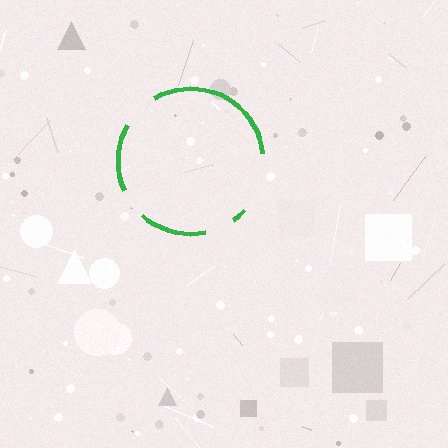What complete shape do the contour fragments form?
The contour fragments form a circle.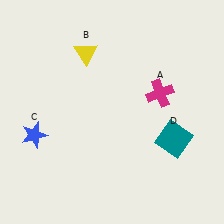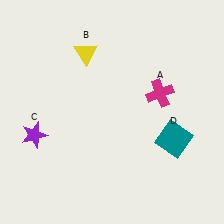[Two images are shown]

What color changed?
The star (C) changed from blue in Image 1 to purple in Image 2.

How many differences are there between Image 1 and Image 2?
There is 1 difference between the two images.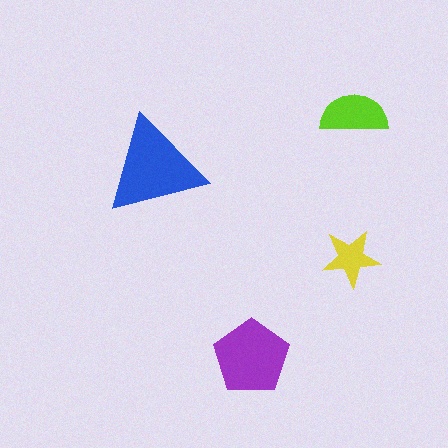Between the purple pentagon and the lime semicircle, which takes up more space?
The purple pentagon.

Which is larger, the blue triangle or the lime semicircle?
The blue triangle.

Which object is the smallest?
The yellow star.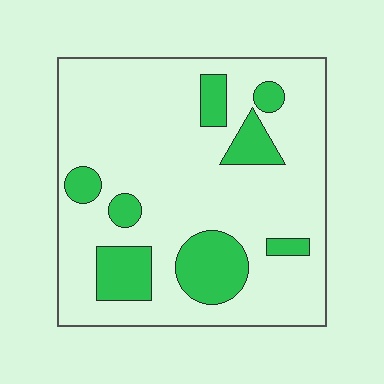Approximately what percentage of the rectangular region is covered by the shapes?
Approximately 20%.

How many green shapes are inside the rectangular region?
8.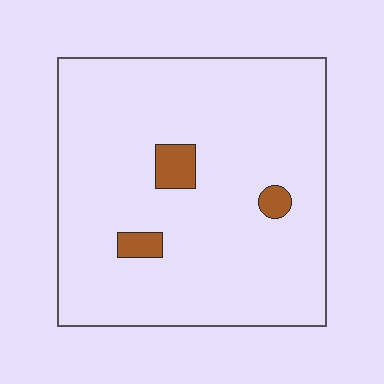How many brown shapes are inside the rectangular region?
3.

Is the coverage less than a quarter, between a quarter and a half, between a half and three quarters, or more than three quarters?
Less than a quarter.